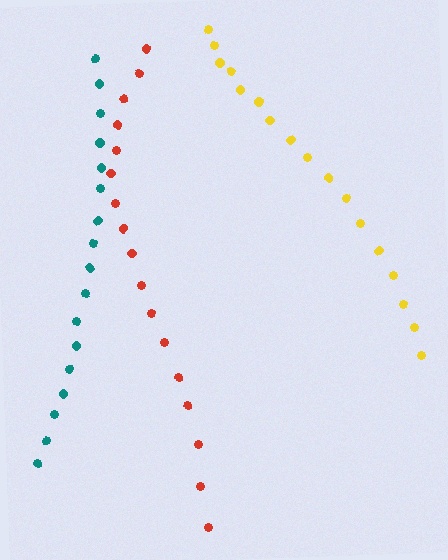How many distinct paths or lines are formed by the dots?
There are 3 distinct paths.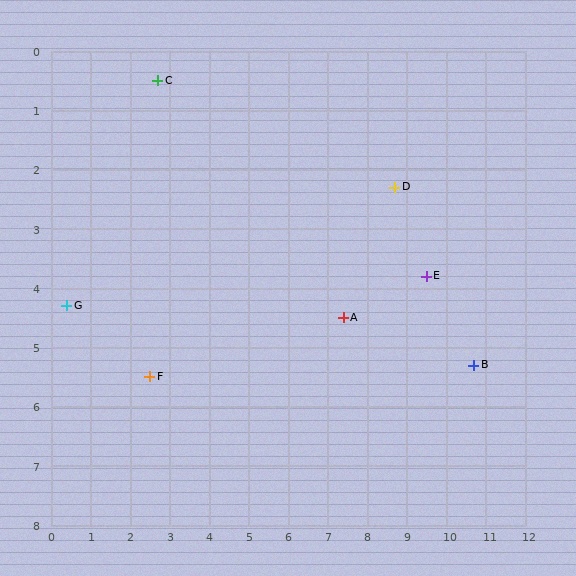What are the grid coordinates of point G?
Point G is at approximately (0.4, 4.3).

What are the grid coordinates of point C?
Point C is at approximately (2.7, 0.5).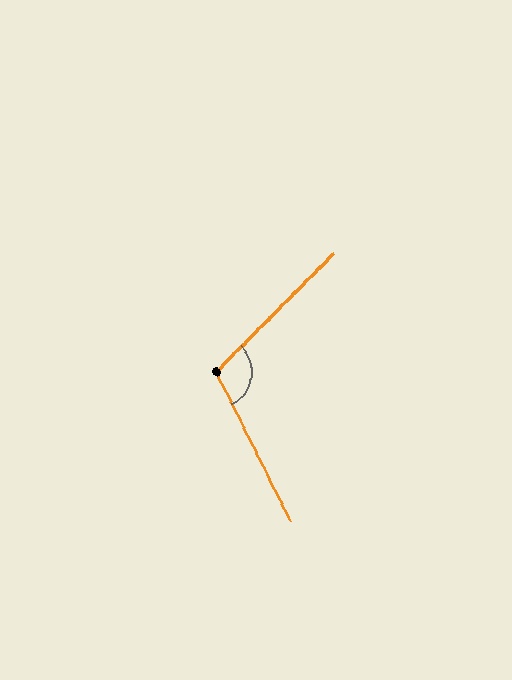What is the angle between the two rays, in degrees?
Approximately 108 degrees.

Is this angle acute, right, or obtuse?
It is obtuse.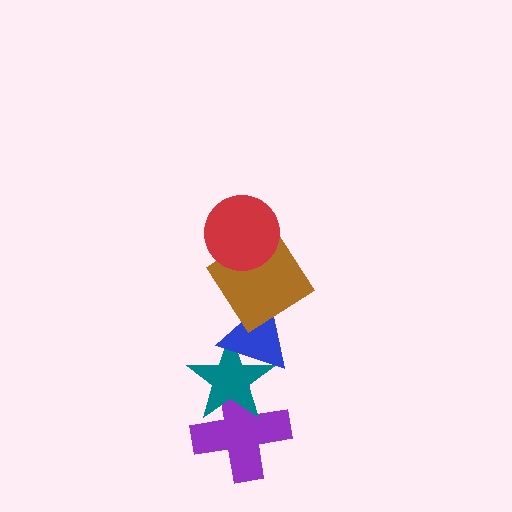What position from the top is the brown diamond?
The brown diamond is 2nd from the top.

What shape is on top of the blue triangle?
The brown diamond is on top of the blue triangle.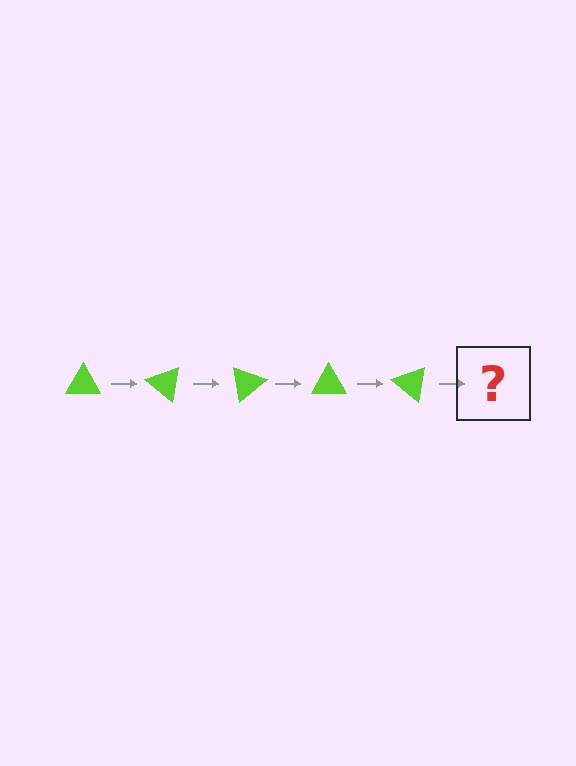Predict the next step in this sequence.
The next step is a lime triangle rotated 200 degrees.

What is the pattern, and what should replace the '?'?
The pattern is that the triangle rotates 40 degrees each step. The '?' should be a lime triangle rotated 200 degrees.